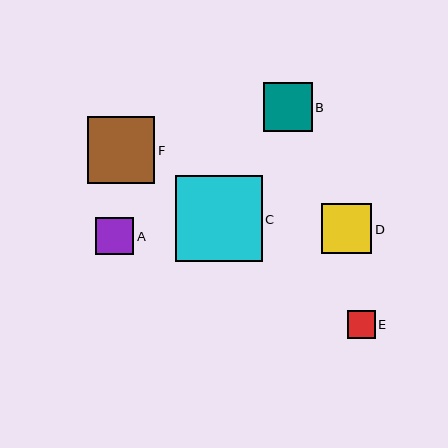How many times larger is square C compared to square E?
Square C is approximately 3.1 times the size of square E.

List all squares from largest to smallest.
From largest to smallest: C, F, D, B, A, E.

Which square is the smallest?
Square E is the smallest with a size of approximately 28 pixels.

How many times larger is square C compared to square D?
Square C is approximately 1.7 times the size of square D.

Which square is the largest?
Square C is the largest with a size of approximately 86 pixels.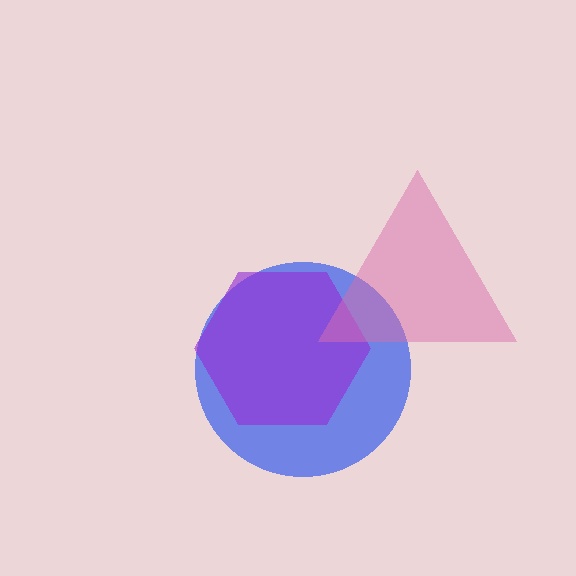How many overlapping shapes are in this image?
There are 3 overlapping shapes in the image.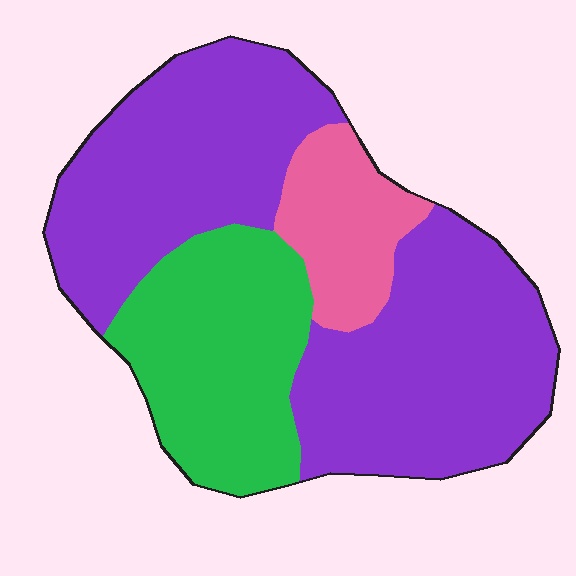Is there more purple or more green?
Purple.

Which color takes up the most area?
Purple, at roughly 60%.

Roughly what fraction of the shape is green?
Green covers around 25% of the shape.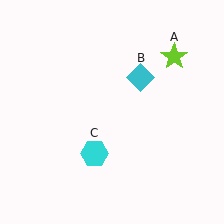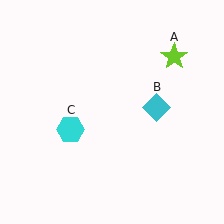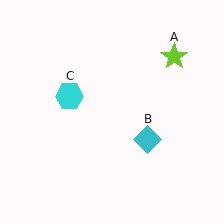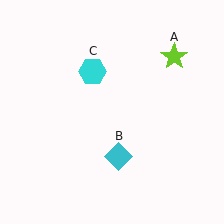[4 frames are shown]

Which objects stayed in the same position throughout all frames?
Lime star (object A) remained stationary.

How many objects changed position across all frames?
2 objects changed position: cyan diamond (object B), cyan hexagon (object C).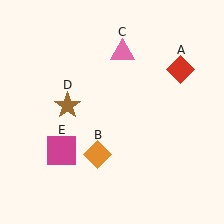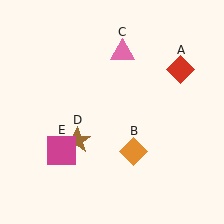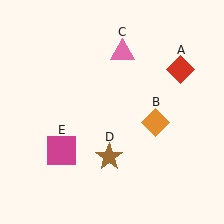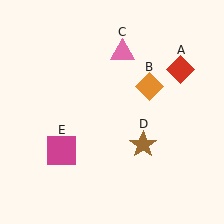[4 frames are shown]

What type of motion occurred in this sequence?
The orange diamond (object B), brown star (object D) rotated counterclockwise around the center of the scene.